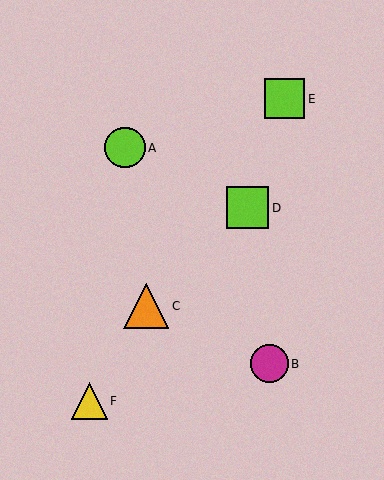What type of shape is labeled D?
Shape D is a lime square.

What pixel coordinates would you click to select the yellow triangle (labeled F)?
Click at (89, 401) to select the yellow triangle F.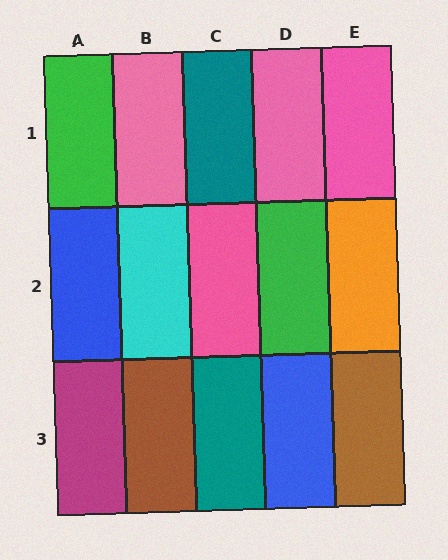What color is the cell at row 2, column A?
Blue.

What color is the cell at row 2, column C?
Pink.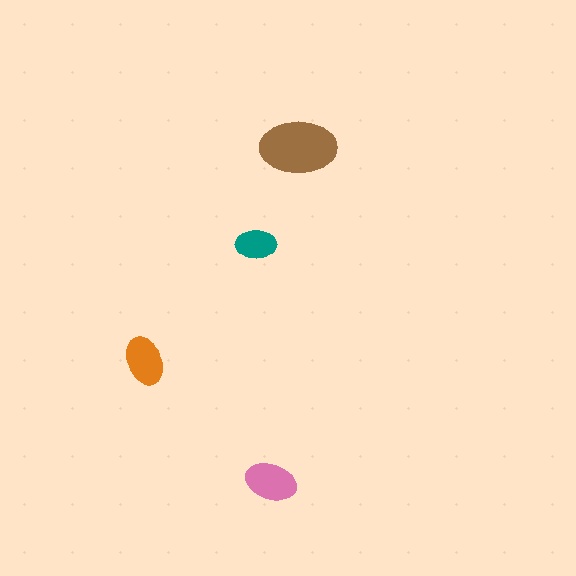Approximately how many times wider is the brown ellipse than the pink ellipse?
About 1.5 times wider.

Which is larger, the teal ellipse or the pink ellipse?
The pink one.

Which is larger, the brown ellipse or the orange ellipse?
The brown one.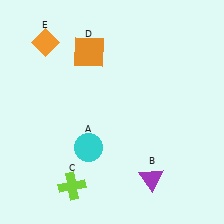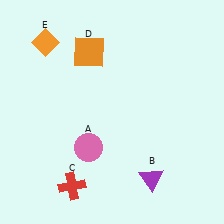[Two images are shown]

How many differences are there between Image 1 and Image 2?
There are 2 differences between the two images.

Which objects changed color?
A changed from cyan to pink. C changed from lime to red.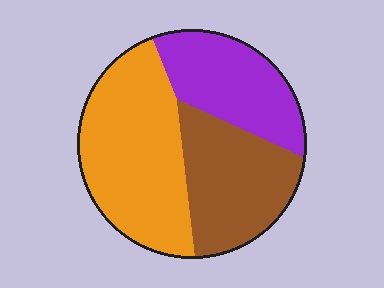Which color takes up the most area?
Orange, at roughly 45%.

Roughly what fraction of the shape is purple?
Purple takes up between a quarter and a half of the shape.